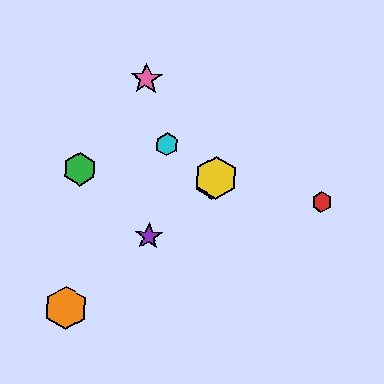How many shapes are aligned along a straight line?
4 shapes (the blue hexagon, the yellow hexagon, the purple star, the orange hexagon) are aligned along a straight line.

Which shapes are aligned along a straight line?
The blue hexagon, the yellow hexagon, the purple star, the orange hexagon are aligned along a straight line.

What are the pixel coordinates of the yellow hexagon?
The yellow hexagon is at (216, 178).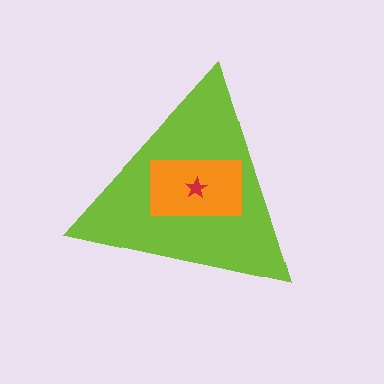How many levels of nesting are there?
3.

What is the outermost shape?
The lime triangle.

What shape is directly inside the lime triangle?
The orange rectangle.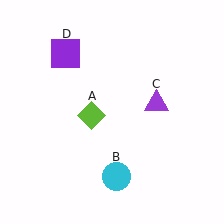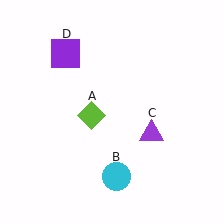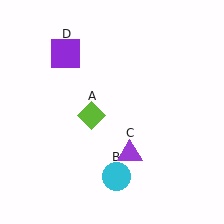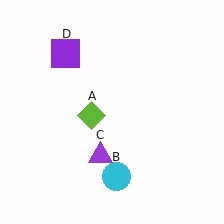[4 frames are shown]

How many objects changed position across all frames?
1 object changed position: purple triangle (object C).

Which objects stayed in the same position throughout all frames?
Lime diamond (object A) and cyan circle (object B) and purple square (object D) remained stationary.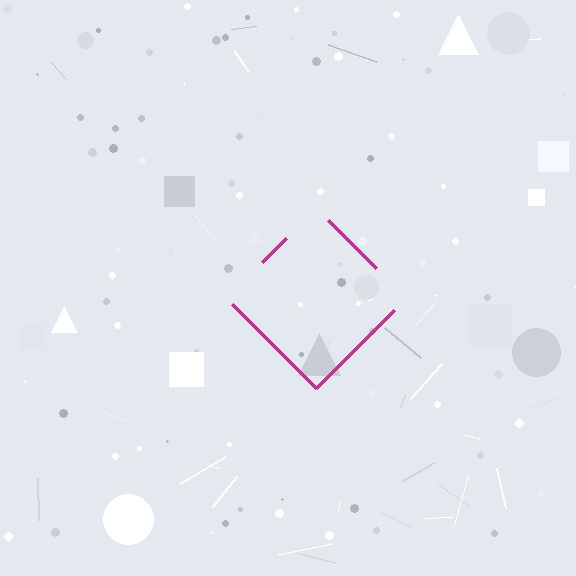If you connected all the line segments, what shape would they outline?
They would outline a diamond.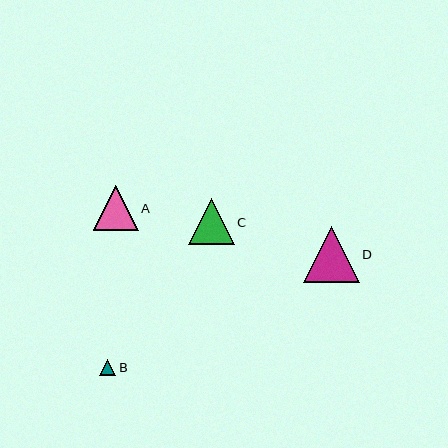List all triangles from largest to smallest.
From largest to smallest: D, C, A, B.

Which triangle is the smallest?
Triangle B is the smallest with a size of approximately 16 pixels.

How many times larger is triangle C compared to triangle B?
Triangle C is approximately 2.8 times the size of triangle B.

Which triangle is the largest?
Triangle D is the largest with a size of approximately 56 pixels.